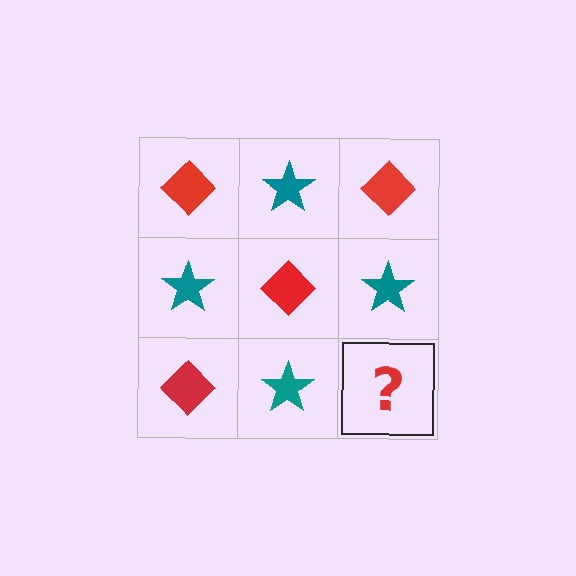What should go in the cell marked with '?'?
The missing cell should contain a red diamond.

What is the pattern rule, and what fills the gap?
The rule is that it alternates red diamond and teal star in a checkerboard pattern. The gap should be filled with a red diamond.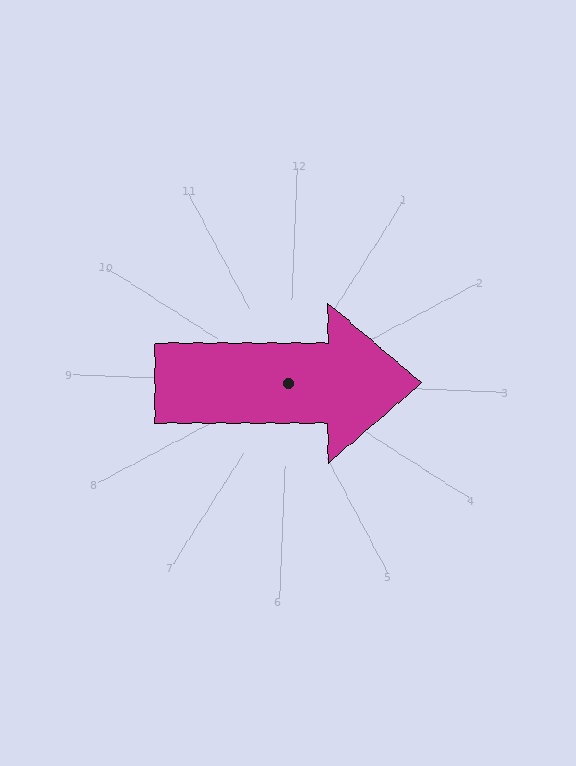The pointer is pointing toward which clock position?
Roughly 3 o'clock.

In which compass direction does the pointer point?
East.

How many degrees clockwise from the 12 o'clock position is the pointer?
Approximately 88 degrees.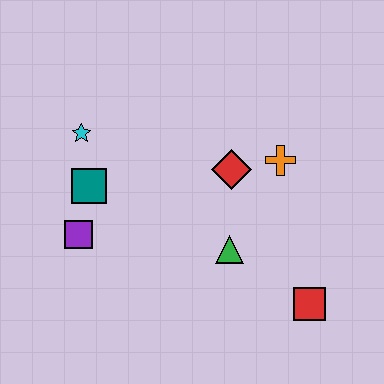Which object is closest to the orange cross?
The red diamond is closest to the orange cross.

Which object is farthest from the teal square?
The red square is farthest from the teal square.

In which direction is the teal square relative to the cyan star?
The teal square is below the cyan star.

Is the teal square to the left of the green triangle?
Yes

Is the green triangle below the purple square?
Yes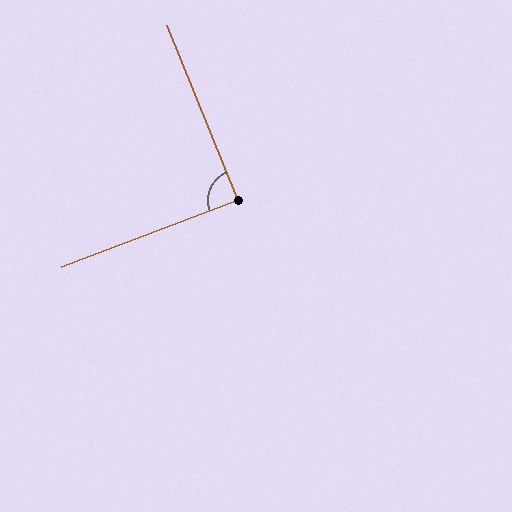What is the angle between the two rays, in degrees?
Approximately 89 degrees.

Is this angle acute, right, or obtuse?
It is approximately a right angle.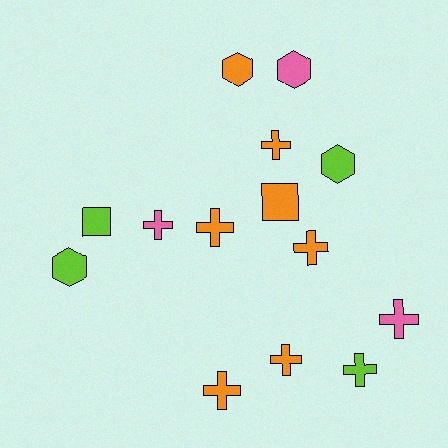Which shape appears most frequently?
Cross, with 8 objects.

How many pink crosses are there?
There are 2 pink crosses.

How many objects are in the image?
There are 14 objects.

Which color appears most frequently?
Orange, with 7 objects.